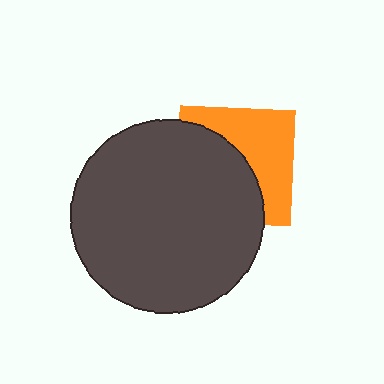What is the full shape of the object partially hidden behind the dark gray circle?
The partially hidden object is an orange square.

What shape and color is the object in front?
The object in front is a dark gray circle.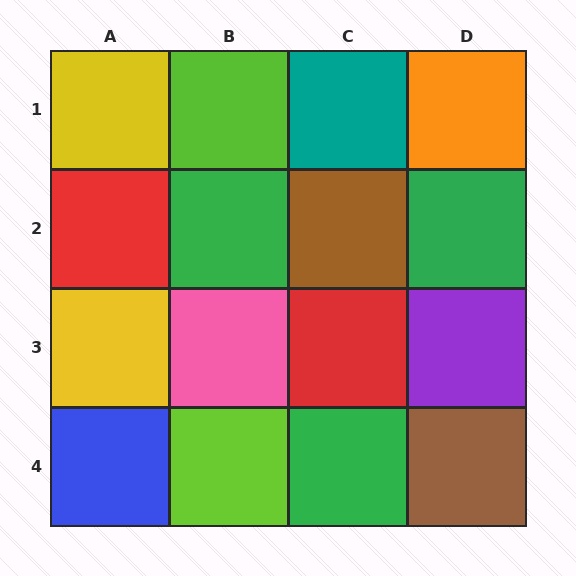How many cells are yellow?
2 cells are yellow.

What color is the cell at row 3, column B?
Pink.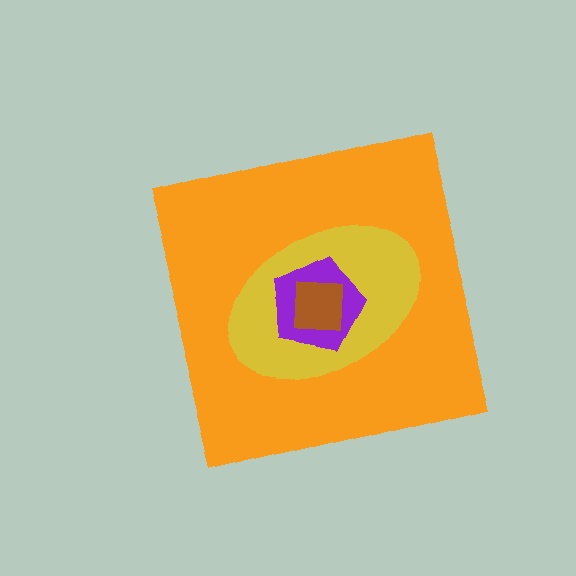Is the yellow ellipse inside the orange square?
Yes.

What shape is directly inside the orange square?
The yellow ellipse.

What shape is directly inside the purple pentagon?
The brown square.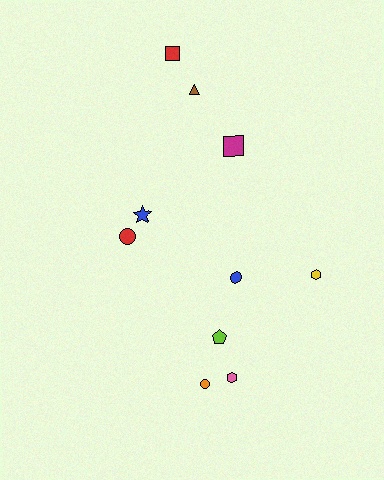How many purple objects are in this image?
There are no purple objects.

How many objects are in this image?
There are 10 objects.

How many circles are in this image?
There are 3 circles.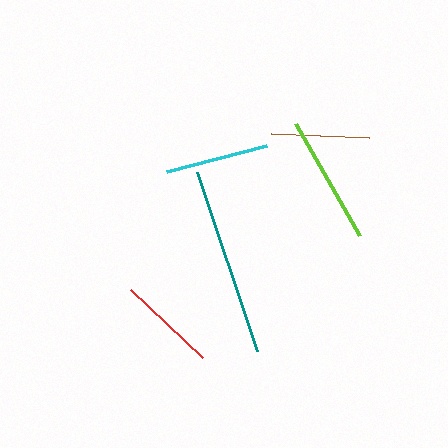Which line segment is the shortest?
The brown line is the shortest at approximately 98 pixels.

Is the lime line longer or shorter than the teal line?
The teal line is longer than the lime line.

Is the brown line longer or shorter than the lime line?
The lime line is longer than the brown line.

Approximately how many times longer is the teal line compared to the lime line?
The teal line is approximately 1.5 times the length of the lime line.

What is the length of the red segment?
The red segment is approximately 98 pixels long.